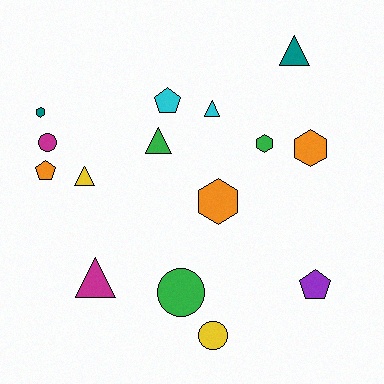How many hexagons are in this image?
There are 4 hexagons.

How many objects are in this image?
There are 15 objects.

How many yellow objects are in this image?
There are 2 yellow objects.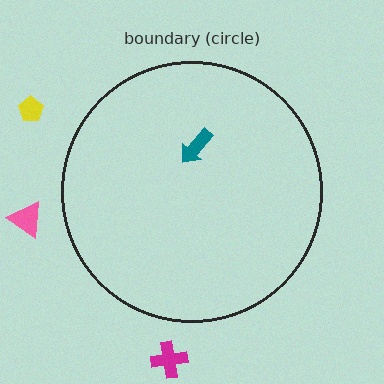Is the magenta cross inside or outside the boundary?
Outside.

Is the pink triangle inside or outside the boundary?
Outside.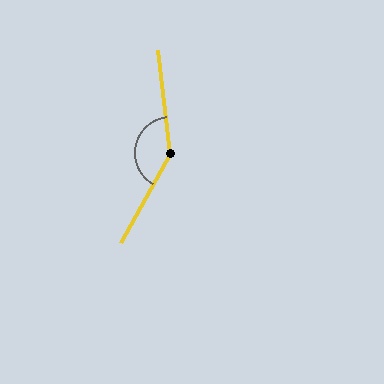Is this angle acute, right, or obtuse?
It is obtuse.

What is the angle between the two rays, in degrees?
Approximately 144 degrees.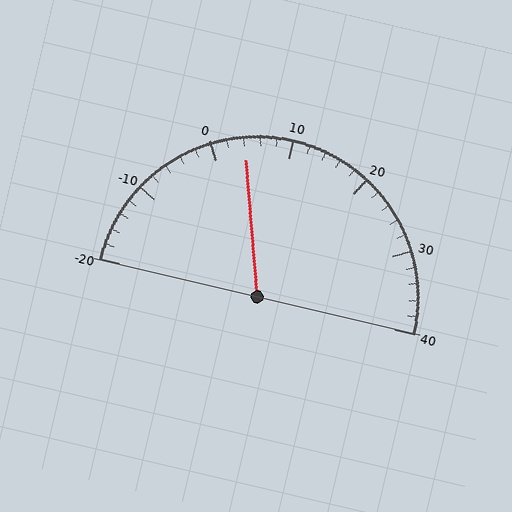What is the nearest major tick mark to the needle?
The nearest major tick mark is 0.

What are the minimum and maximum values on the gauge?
The gauge ranges from -20 to 40.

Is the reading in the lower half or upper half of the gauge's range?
The reading is in the lower half of the range (-20 to 40).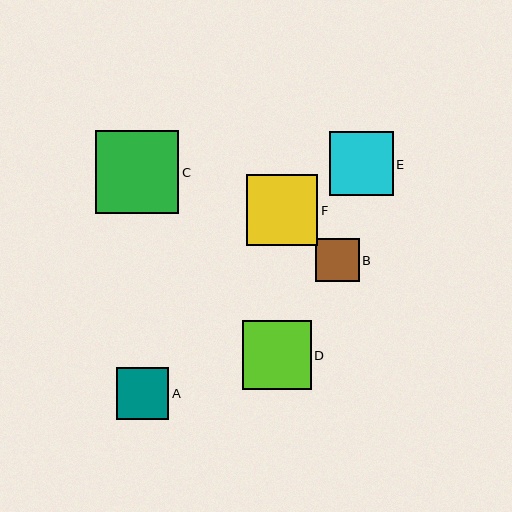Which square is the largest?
Square C is the largest with a size of approximately 83 pixels.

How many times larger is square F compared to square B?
Square F is approximately 1.6 times the size of square B.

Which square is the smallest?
Square B is the smallest with a size of approximately 43 pixels.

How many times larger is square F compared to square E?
Square F is approximately 1.1 times the size of square E.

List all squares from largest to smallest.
From largest to smallest: C, F, D, E, A, B.